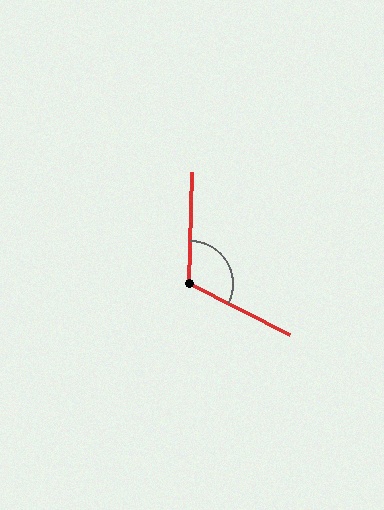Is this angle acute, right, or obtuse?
It is obtuse.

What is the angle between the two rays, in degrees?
Approximately 116 degrees.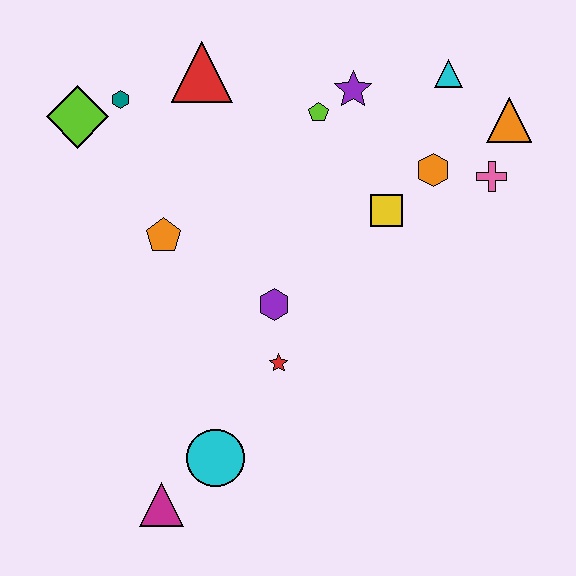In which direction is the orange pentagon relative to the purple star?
The orange pentagon is to the left of the purple star.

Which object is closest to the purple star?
The lime pentagon is closest to the purple star.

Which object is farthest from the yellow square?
The magenta triangle is farthest from the yellow square.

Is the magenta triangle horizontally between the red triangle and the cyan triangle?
No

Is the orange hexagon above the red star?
Yes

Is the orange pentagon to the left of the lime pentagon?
Yes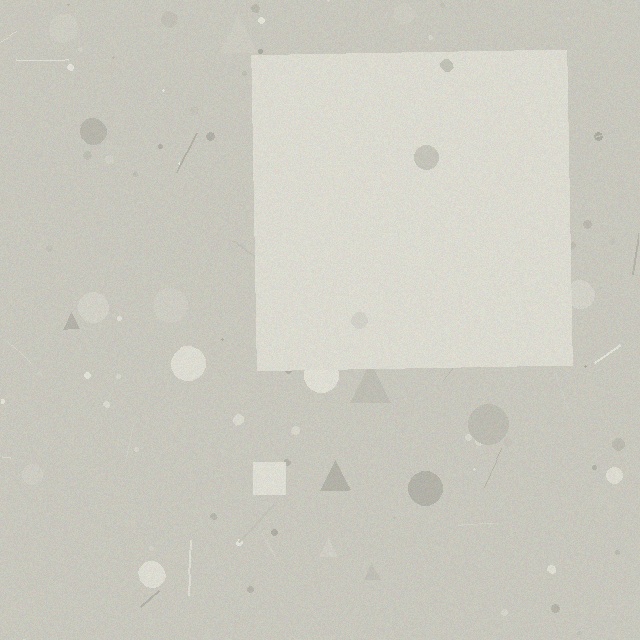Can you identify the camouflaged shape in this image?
The camouflaged shape is a square.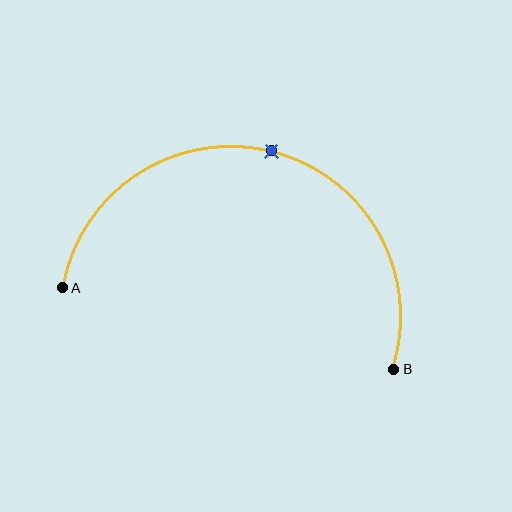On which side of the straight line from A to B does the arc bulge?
The arc bulges above the straight line connecting A and B.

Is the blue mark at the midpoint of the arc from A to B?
Yes. The blue mark lies on the arc at equal arc-length from both A and B — it is the arc midpoint.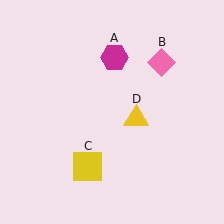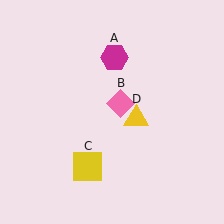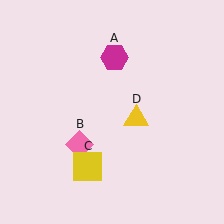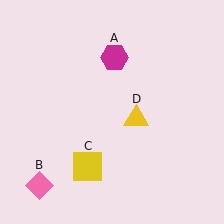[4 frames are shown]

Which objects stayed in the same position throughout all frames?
Magenta hexagon (object A) and yellow square (object C) and yellow triangle (object D) remained stationary.